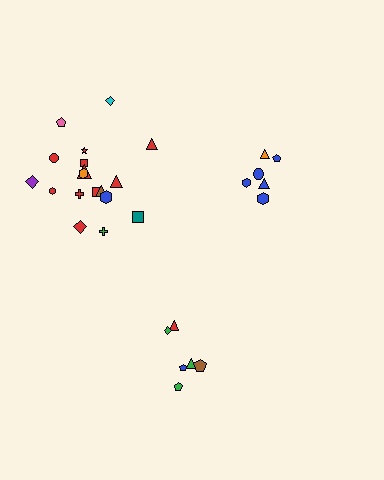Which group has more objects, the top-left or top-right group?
The top-left group.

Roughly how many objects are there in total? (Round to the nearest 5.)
Roughly 30 objects in total.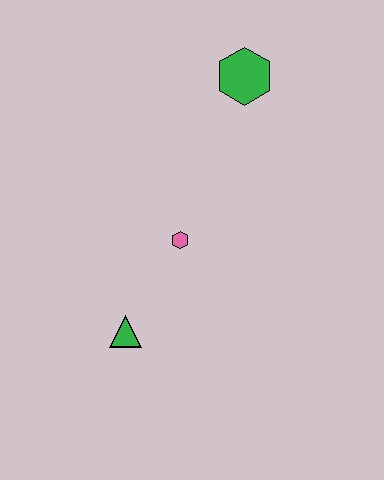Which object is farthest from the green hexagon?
The green triangle is farthest from the green hexagon.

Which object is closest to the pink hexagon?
The green triangle is closest to the pink hexagon.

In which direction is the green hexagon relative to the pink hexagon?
The green hexagon is above the pink hexagon.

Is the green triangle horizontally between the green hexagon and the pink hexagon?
No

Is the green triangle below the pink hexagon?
Yes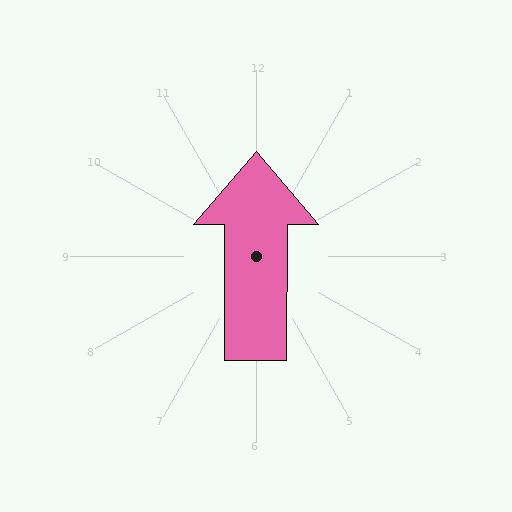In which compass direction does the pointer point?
North.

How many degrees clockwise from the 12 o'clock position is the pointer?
Approximately 0 degrees.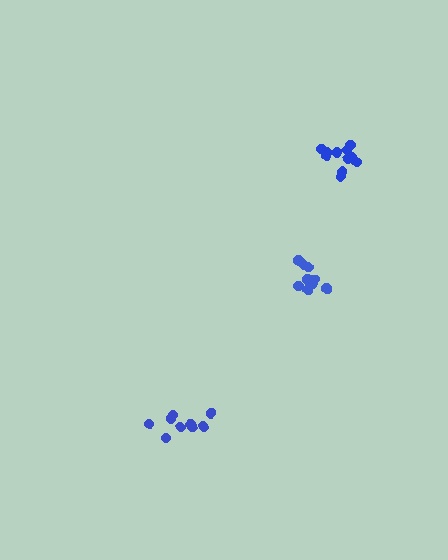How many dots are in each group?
Group 1: 10 dots, Group 2: 9 dots, Group 3: 12 dots (31 total).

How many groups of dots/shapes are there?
There are 3 groups.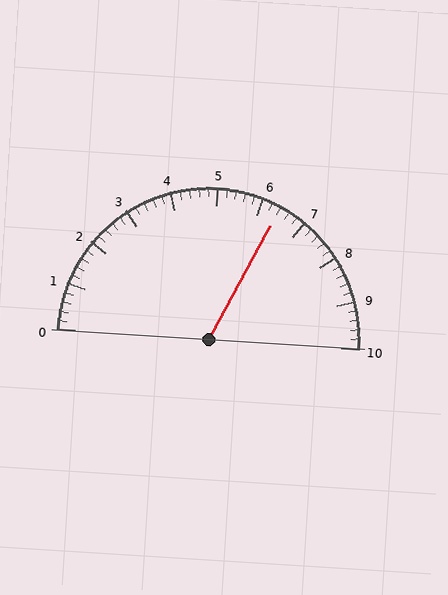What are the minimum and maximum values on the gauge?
The gauge ranges from 0 to 10.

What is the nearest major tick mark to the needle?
The nearest major tick mark is 6.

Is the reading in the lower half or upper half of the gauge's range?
The reading is in the upper half of the range (0 to 10).